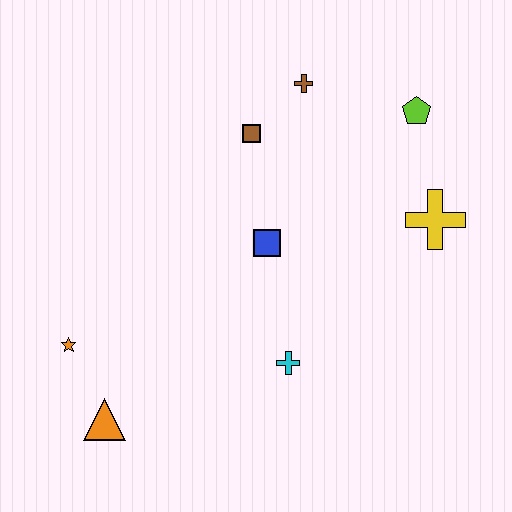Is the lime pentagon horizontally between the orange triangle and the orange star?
No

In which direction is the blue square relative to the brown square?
The blue square is below the brown square.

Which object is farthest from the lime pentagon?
The orange triangle is farthest from the lime pentagon.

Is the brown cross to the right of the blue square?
Yes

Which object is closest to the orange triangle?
The orange star is closest to the orange triangle.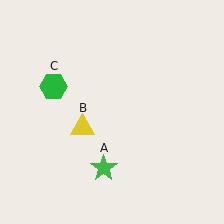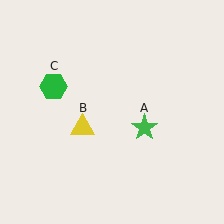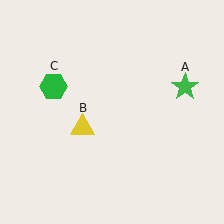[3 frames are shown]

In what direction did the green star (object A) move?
The green star (object A) moved up and to the right.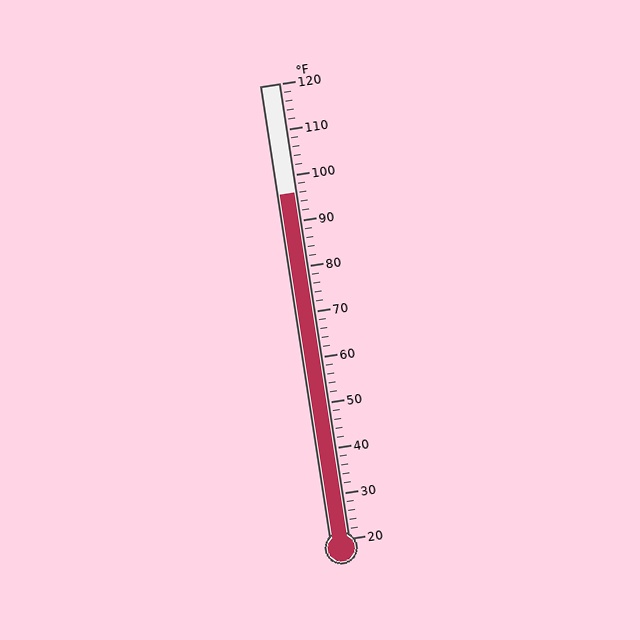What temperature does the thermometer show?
The thermometer shows approximately 96°F.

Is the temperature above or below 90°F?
The temperature is above 90°F.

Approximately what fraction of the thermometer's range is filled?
The thermometer is filled to approximately 75% of its range.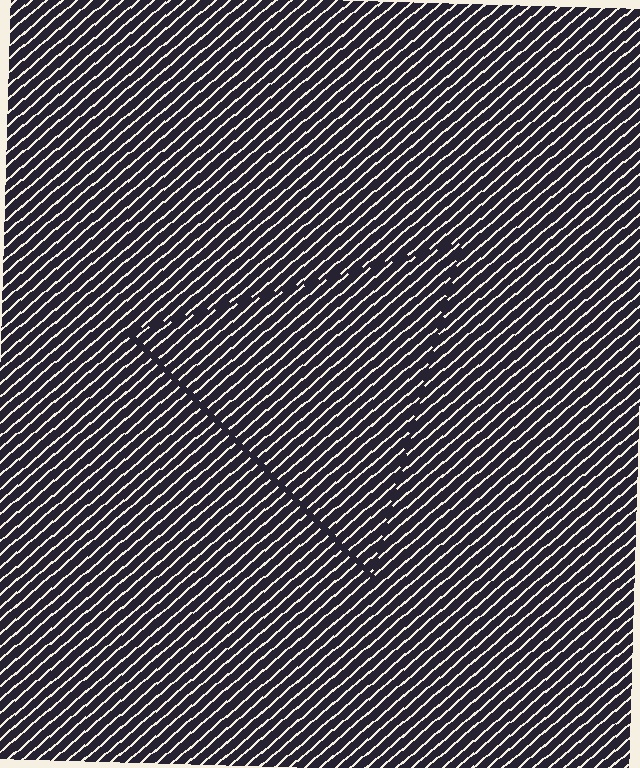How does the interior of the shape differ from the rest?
The interior of the shape contains the same grating, shifted by half a period — the contour is defined by the phase discontinuity where line-ends from the inner and outer gratings abut.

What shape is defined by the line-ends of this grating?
An illusory triangle. The interior of the shape contains the same grating, shifted by half a period — the contour is defined by the phase discontinuity where line-ends from the inner and outer gratings abut.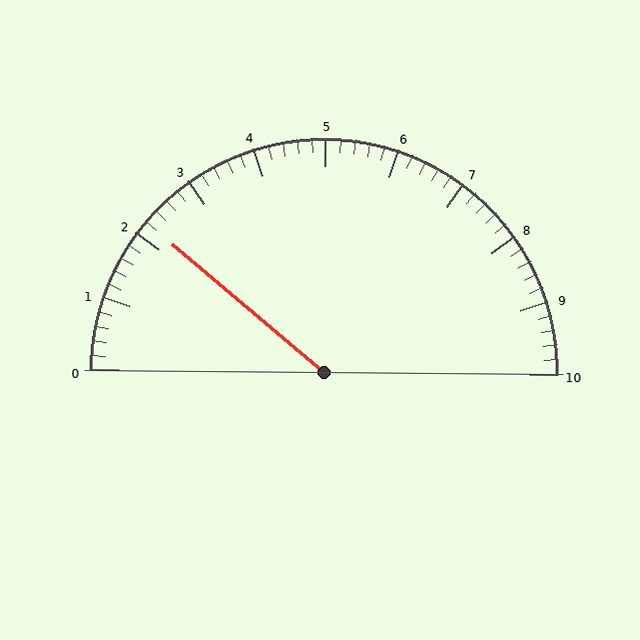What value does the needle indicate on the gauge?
The needle indicates approximately 2.2.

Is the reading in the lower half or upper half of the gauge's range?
The reading is in the lower half of the range (0 to 10).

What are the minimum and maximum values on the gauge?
The gauge ranges from 0 to 10.